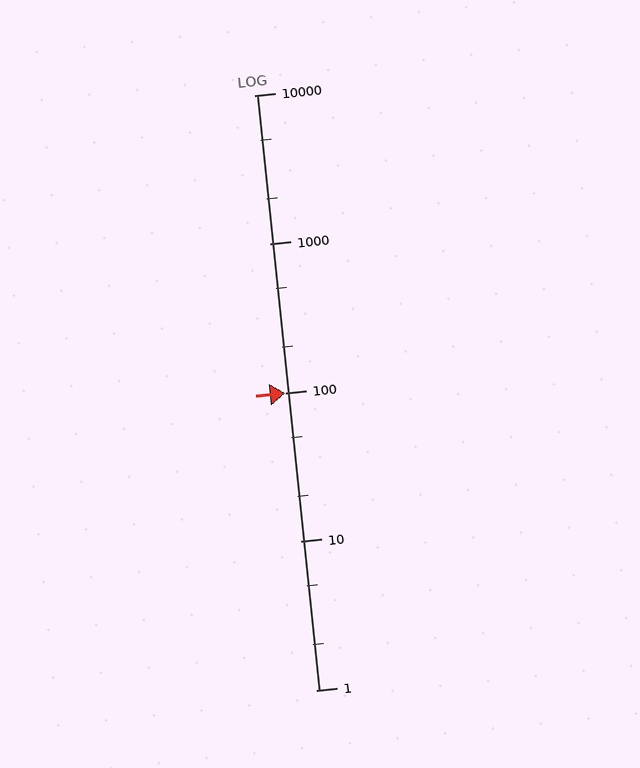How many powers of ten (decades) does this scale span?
The scale spans 4 decades, from 1 to 10000.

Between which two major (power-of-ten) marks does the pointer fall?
The pointer is between 10 and 100.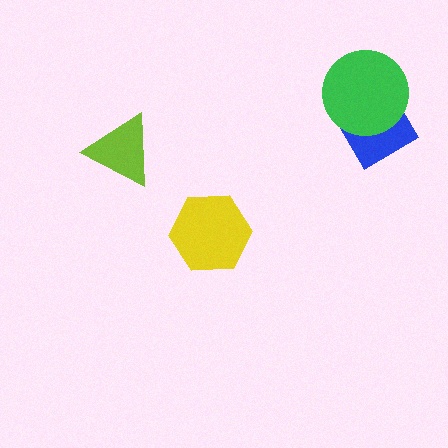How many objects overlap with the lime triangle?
0 objects overlap with the lime triangle.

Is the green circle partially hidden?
No, no other shape covers it.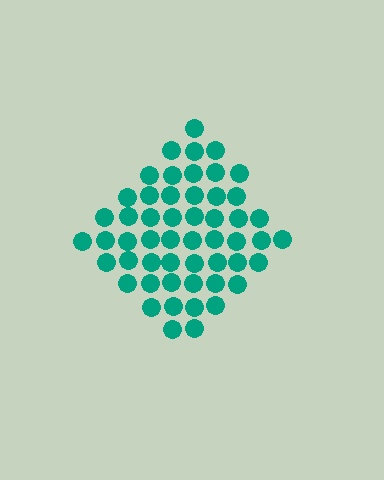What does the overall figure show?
The overall figure shows a diamond.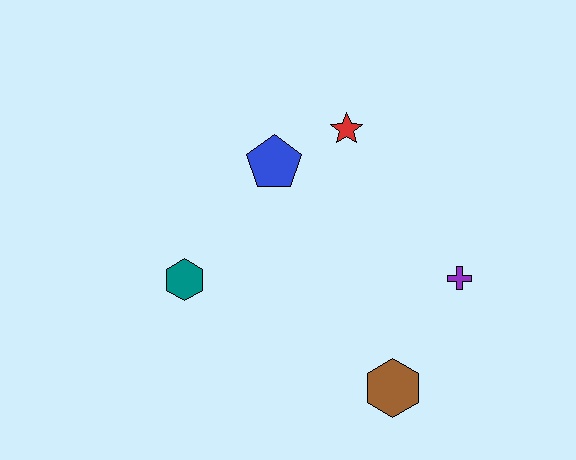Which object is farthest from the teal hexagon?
The purple cross is farthest from the teal hexagon.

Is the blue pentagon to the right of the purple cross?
No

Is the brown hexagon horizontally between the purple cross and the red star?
Yes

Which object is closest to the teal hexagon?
The blue pentagon is closest to the teal hexagon.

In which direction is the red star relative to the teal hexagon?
The red star is to the right of the teal hexagon.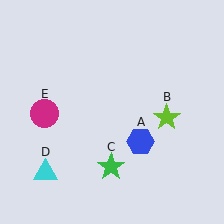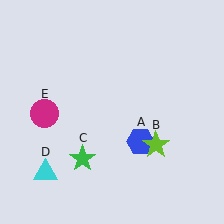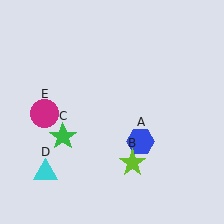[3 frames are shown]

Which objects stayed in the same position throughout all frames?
Blue hexagon (object A) and cyan triangle (object D) and magenta circle (object E) remained stationary.